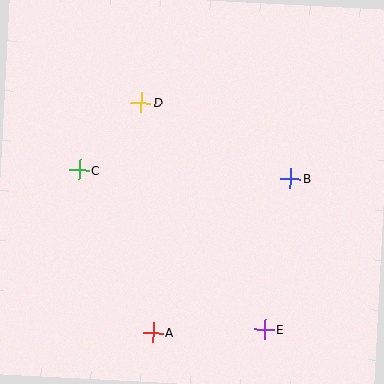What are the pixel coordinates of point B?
Point B is at (290, 178).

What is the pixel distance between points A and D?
The distance between A and D is 230 pixels.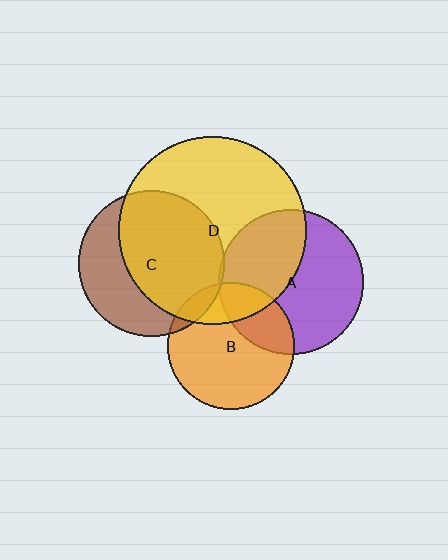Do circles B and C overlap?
Yes.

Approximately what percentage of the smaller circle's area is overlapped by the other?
Approximately 10%.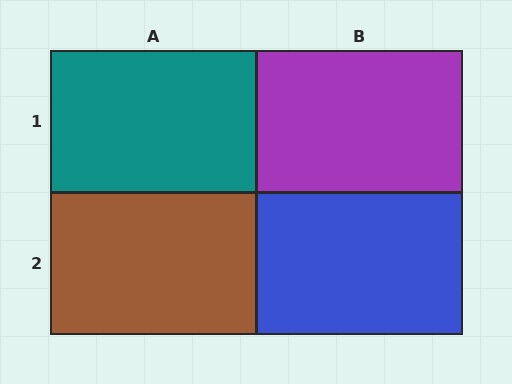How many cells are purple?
1 cell is purple.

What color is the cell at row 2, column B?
Blue.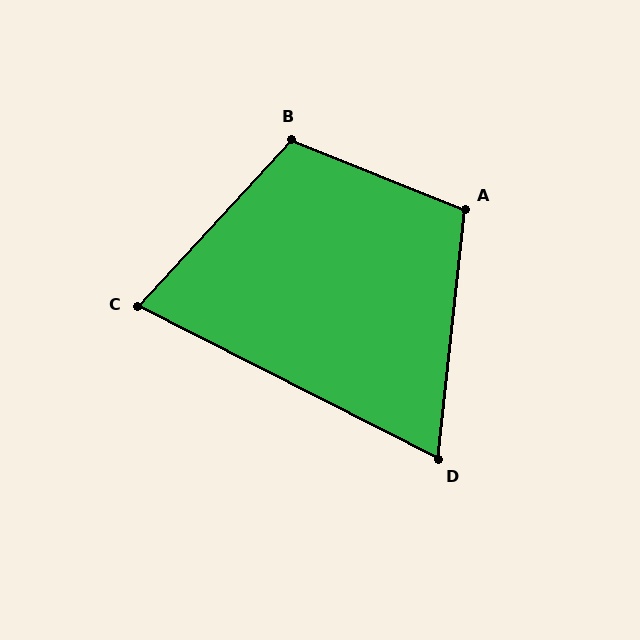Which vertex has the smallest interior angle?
D, at approximately 69 degrees.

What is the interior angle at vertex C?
Approximately 74 degrees (acute).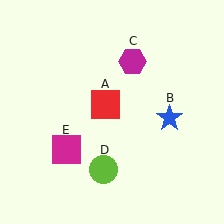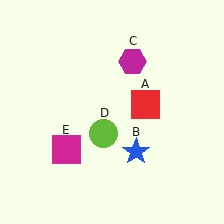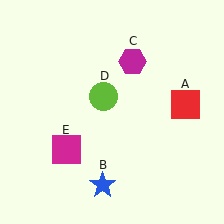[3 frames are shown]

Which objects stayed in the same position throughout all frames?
Magenta hexagon (object C) and magenta square (object E) remained stationary.